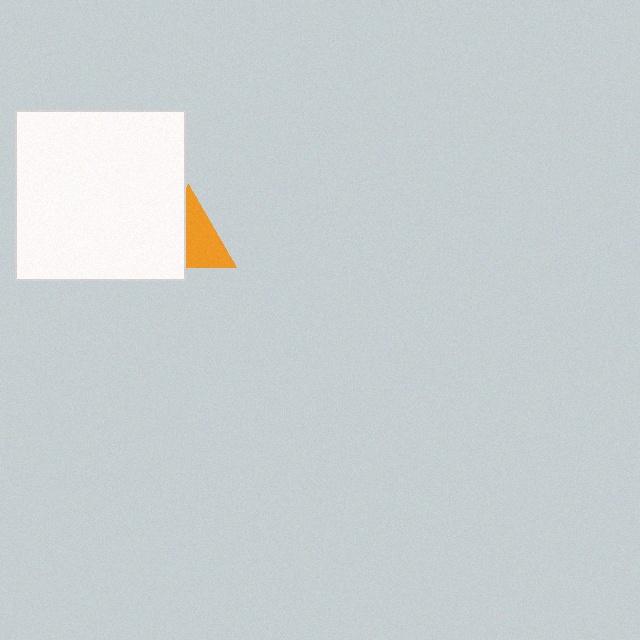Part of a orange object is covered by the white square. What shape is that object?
It is a triangle.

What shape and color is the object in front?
The object in front is a white square.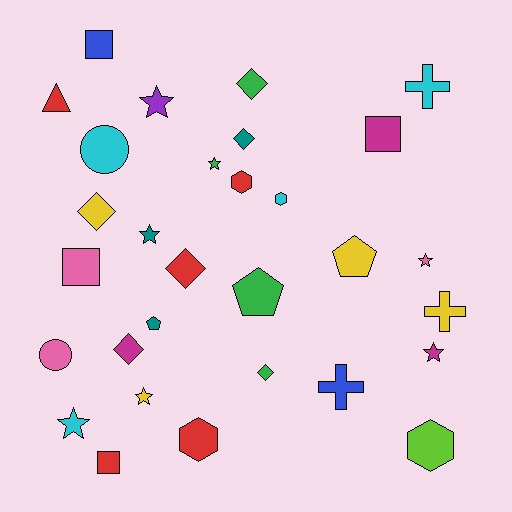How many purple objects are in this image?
There is 1 purple object.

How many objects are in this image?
There are 30 objects.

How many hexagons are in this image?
There are 4 hexagons.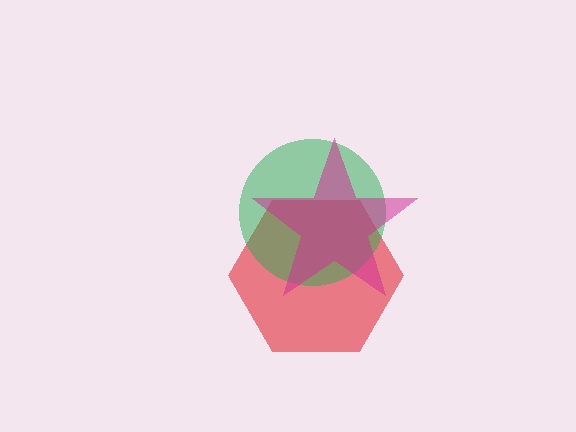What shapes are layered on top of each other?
The layered shapes are: a red hexagon, a green circle, a magenta star.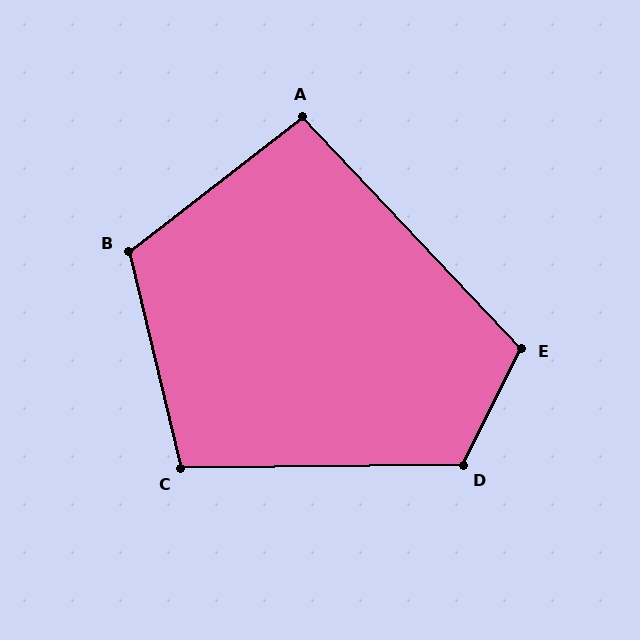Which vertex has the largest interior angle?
D, at approximately 117 degrees.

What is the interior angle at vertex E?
Approximately 110 degrees (obtuse).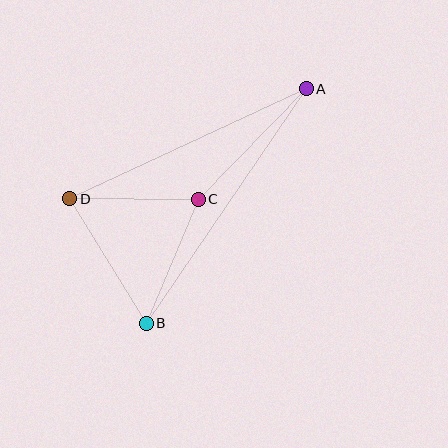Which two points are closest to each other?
Points C and D are closest to each other.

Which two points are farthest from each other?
Points A and B are farthest from each other.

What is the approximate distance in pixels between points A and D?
The distance between A and D is approximately 261 pixels.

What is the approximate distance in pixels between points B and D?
The distance between B and D is approximately 146 pixels.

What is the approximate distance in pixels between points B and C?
The distance between B and C is approximately 135 pixels.